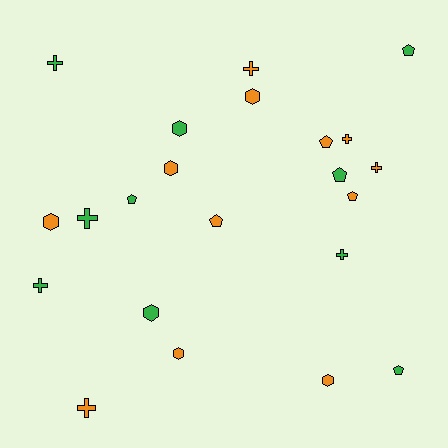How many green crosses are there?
There are 4 green crosses.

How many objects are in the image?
There are 22 objects.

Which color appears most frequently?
Orange, with 12 objects.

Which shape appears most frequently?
Cross, with 8 objects.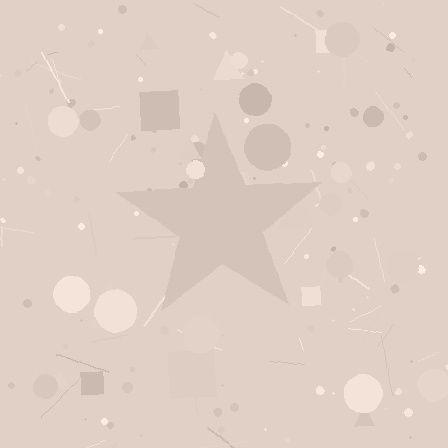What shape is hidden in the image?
A star is hidden in the image.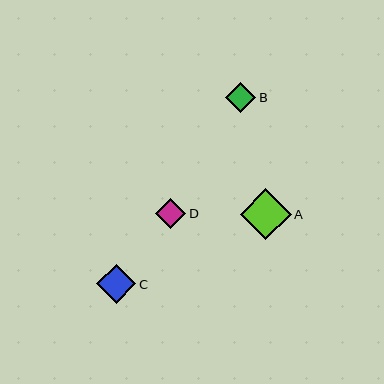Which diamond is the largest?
Diamond A is the largest with a size of approximately 50 pixels.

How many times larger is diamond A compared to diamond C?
Diamond A is approximately 1.3 times the size of diamond C.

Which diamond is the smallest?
Diamond D is the smallest with a size of approximately 30 pixels.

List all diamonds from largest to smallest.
From largest to smallest: A, C, B, D.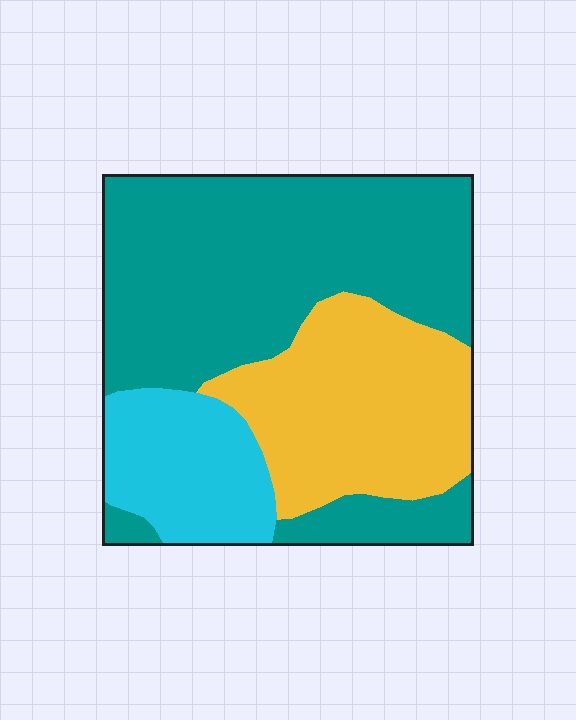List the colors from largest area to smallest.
From largest to smallest: teal, yellow, cyan.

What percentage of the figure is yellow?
Yellow covers 29% of the figure.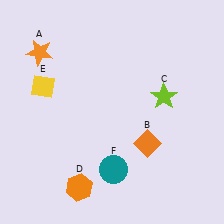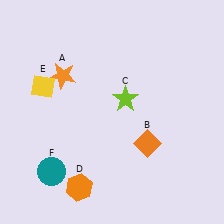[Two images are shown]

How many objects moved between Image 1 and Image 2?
3 objects moved between the two images.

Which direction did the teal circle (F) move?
The teal circle (F) moved left.